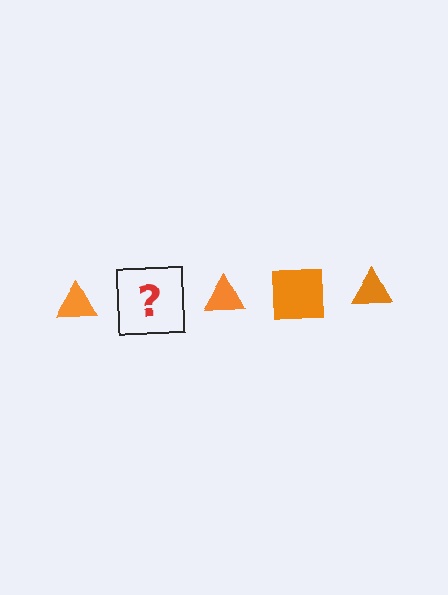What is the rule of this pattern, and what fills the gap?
The rule is that the pattern cycles through triangle, square shapes in orange. The gap should be filled with an orange square.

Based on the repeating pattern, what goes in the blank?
The blank should be an orange square.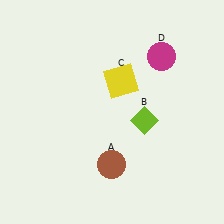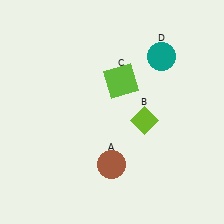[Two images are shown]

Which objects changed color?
C changed from yellow to lime. D changed from magenta to teal.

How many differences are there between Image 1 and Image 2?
There are 2 differences between the two images.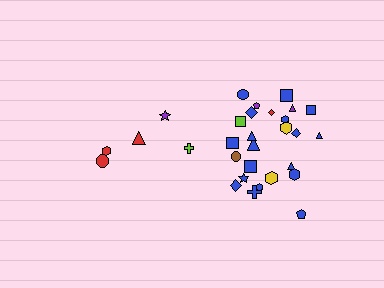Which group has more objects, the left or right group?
The right group.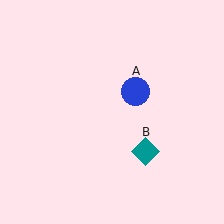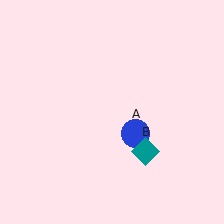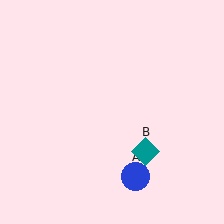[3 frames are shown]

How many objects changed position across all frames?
1 object changed position: blue circle (object A).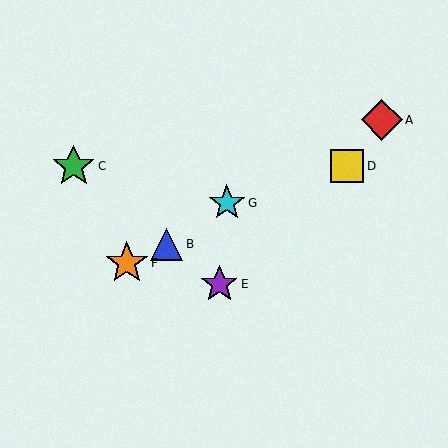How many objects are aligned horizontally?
2 objects (C, D) are aligned horizontally.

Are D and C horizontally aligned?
Yes, both are at y≈166.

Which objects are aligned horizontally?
Objects C, D are aligned horizontally.